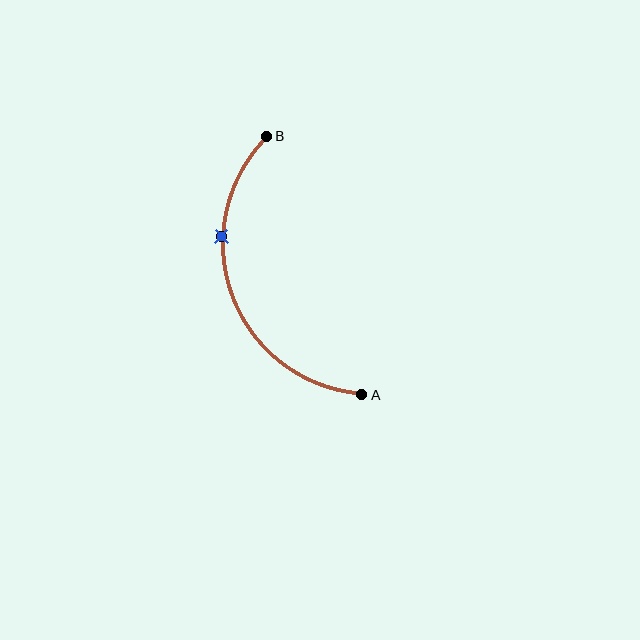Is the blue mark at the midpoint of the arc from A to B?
No. The blue mark lies on the arc but is closer to endpoint B. The arc midpoint would be at the point on the curve equidistant along the arc from both A and B.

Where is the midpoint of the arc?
The arc midpoint is the point on the curve farthest from the straight line joining A and B. It sits to the left of that line.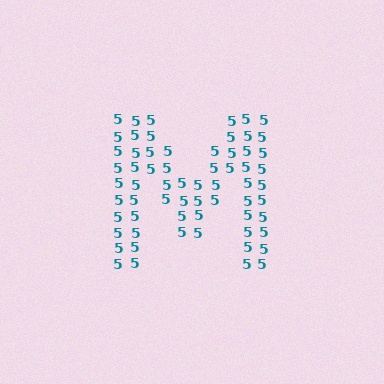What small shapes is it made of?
It is made of small digit 5's.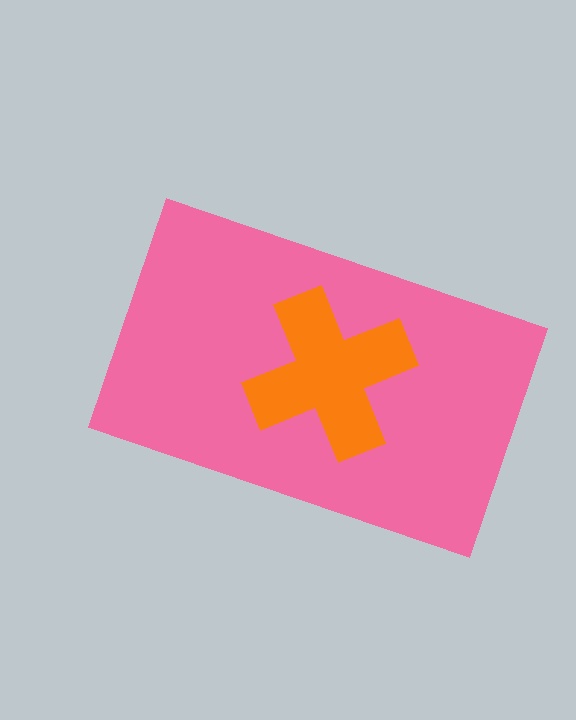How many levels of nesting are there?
2.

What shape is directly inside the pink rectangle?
The orange cross.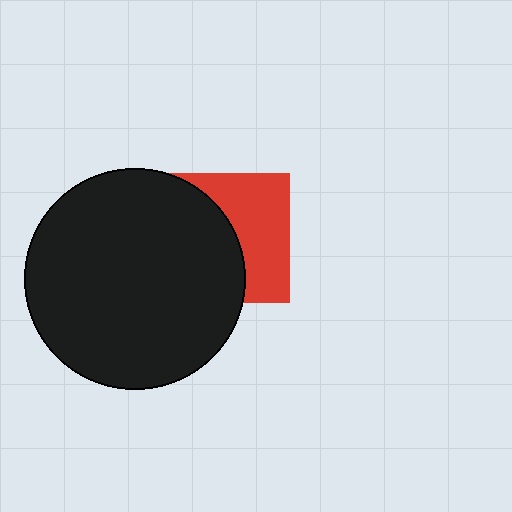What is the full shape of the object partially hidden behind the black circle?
The partially hidden object is a red square.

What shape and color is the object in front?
The object in front is a black circle.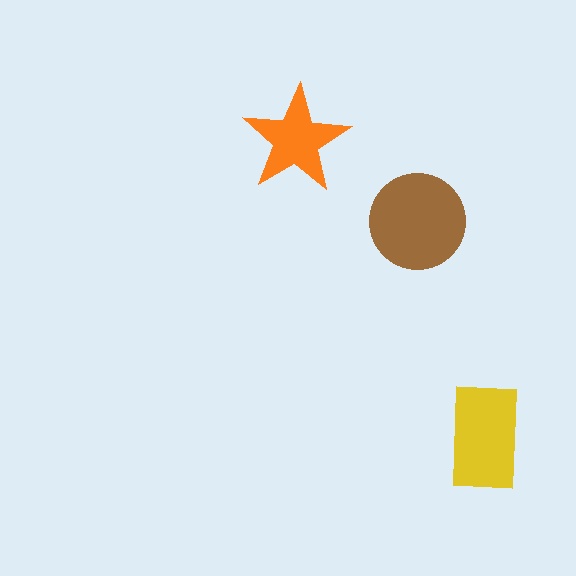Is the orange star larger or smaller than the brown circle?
Smaller.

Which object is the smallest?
The orange star.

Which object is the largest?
The brown circle.